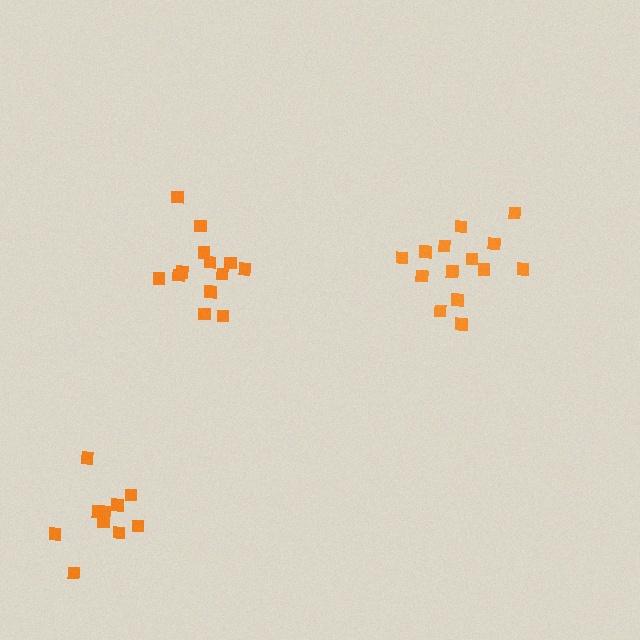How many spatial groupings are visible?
There are 3 spatial groupings.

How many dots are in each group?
Group 1: 14 dots, Group 2: 13 dots, Group 3: 10 dots (37 total).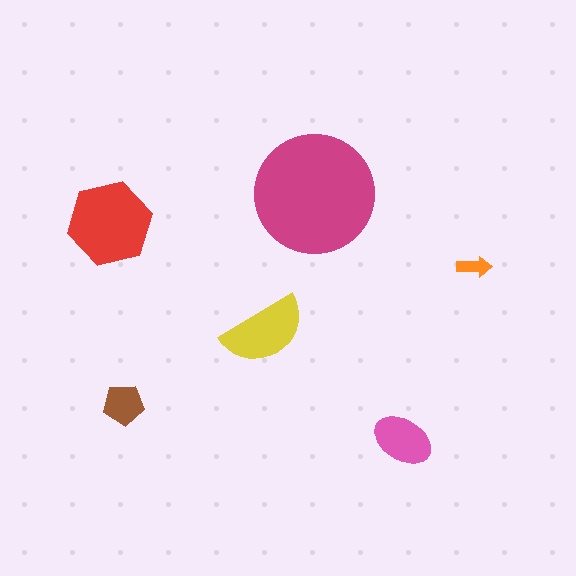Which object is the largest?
The magenta circle.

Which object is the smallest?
The orange arrow.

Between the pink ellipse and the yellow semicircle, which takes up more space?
The yellow semicircle.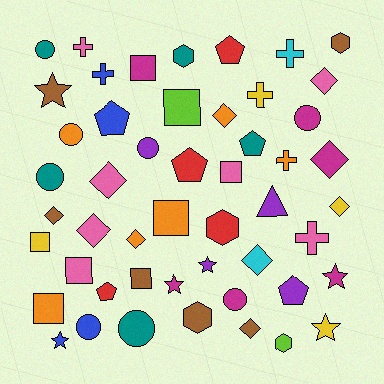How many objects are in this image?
There are 50 objects.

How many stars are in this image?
There are 6 stars.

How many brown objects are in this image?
There are 6 brown objects.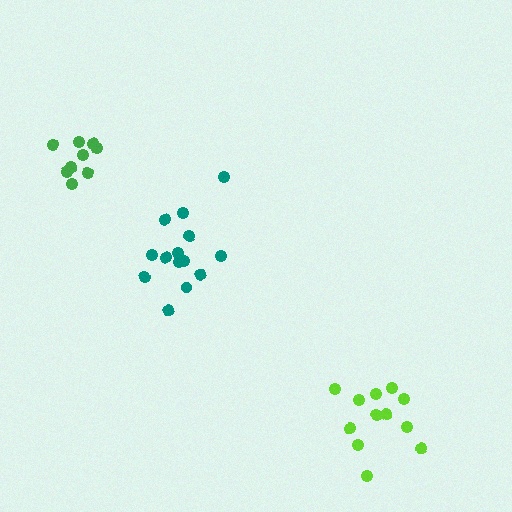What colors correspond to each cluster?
The clusters are colored: teal, lime, green.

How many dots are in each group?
Group 1: 14 dots, Group 2: 12 dots, Group 3: 9 dots (35 total).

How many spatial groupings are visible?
There are 3 spatial groupings.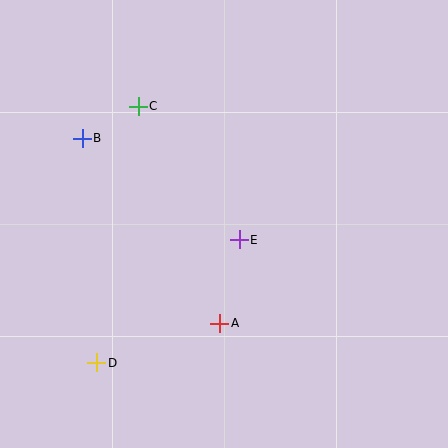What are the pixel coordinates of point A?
Point A is at (220, 323).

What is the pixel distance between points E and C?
The distance between E and C is 167 pixels.